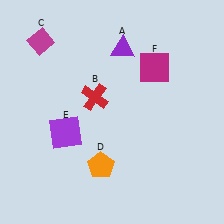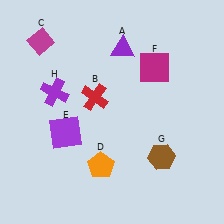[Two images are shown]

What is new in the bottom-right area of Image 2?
A brown hexagon (G) was added in the bottom-right area of Image 2.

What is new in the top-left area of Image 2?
A purple cross (H) was added in the top-left area of Image 2.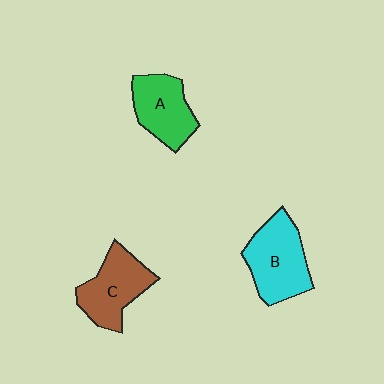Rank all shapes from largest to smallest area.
From largest to smallest: B (cyan), C (brown), A (green).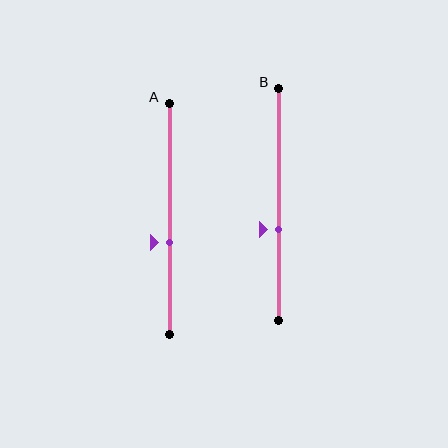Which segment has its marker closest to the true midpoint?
Segment A has its marker closest to the true midpoint.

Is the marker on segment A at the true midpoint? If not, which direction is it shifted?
No, the marker on segment A is shifted downward by about 10% of the segment length.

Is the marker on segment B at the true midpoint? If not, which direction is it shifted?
No, the marker on segment B is shifted downward by about 11% of the segment length.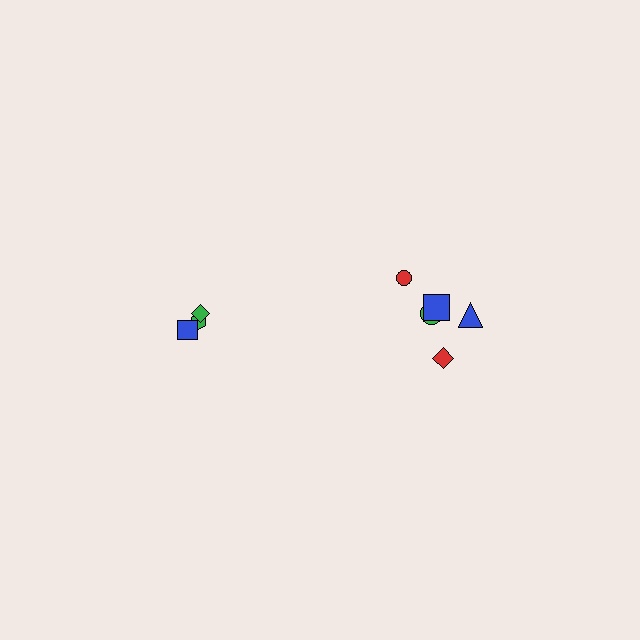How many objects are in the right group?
There are 5 objects.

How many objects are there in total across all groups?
There are 8 objects.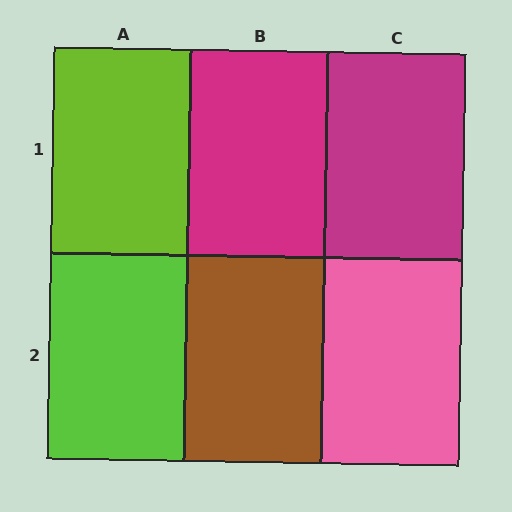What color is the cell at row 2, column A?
Lime.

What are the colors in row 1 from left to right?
Lime, magenta, magenta.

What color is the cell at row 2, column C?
Pink.